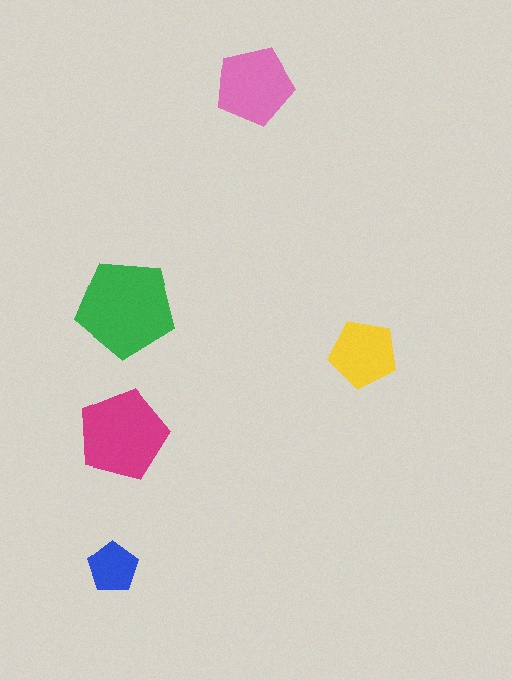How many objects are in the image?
There are 5 objects in the image.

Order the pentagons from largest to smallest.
the green one, the magenta one, the pink one, the yellow one, the blue one.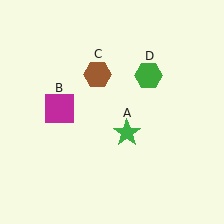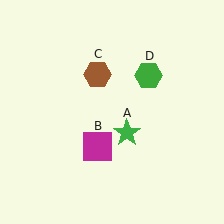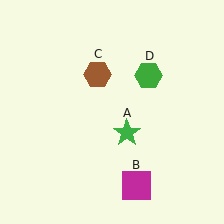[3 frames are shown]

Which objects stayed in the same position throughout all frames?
Green star (object A) and brown hexagon (object C) and green hexagon (object D) remained stationary.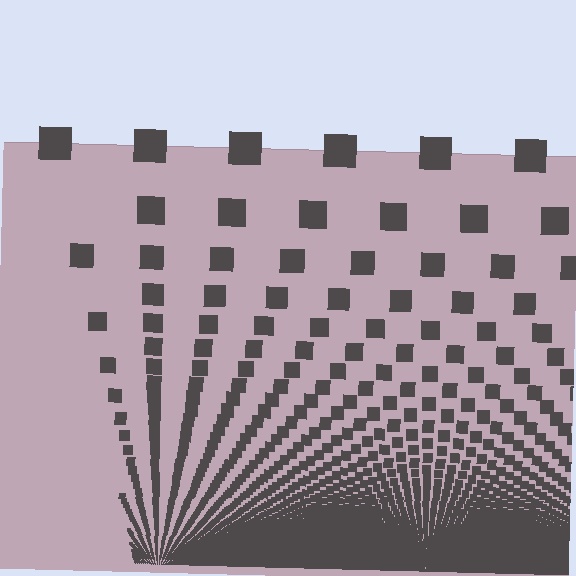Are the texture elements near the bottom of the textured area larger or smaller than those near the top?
Smaller. The gradient is inverted — elements near the bottom are smaller and denser.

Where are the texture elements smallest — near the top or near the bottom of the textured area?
Near the bottom.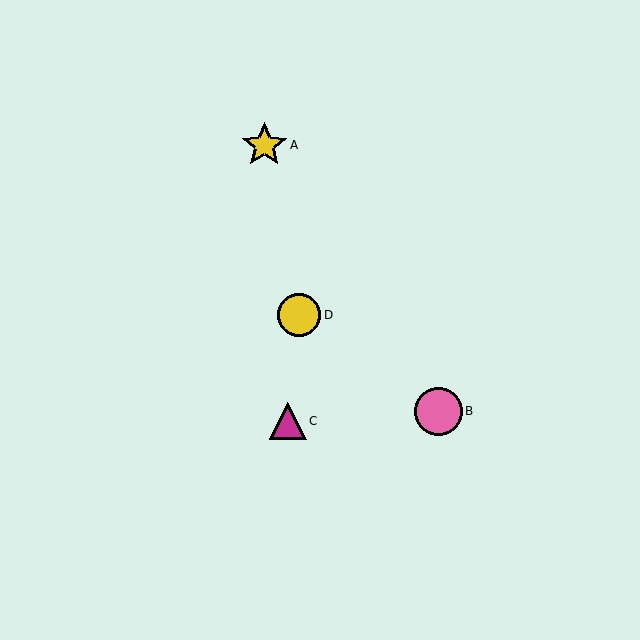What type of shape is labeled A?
Shape A is a yellow star.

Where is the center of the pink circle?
The center of the pink circle is at (438, 411).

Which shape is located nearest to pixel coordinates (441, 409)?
The pink circle (labeled B) at (438, 411) is nearest to that location.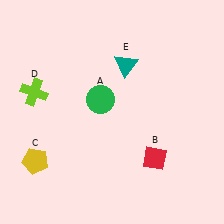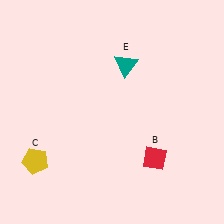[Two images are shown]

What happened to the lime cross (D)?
The lime cross (D) was removed in Image 2. It was in the top-left area of Image 1.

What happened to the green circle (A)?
The green circle (A) was removed in Image 2. It was in the top-left area of Image 1.